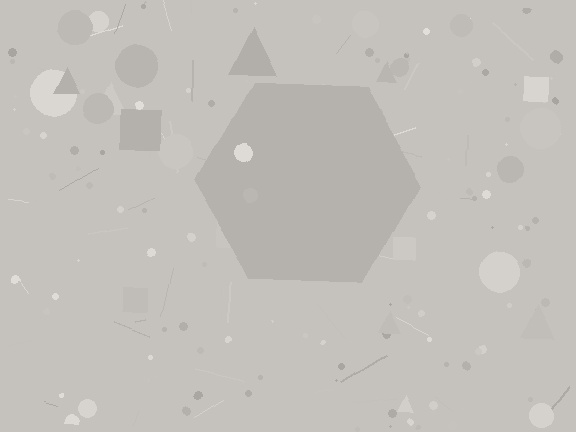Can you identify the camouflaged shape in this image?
The camouflaged shape is a hexagon.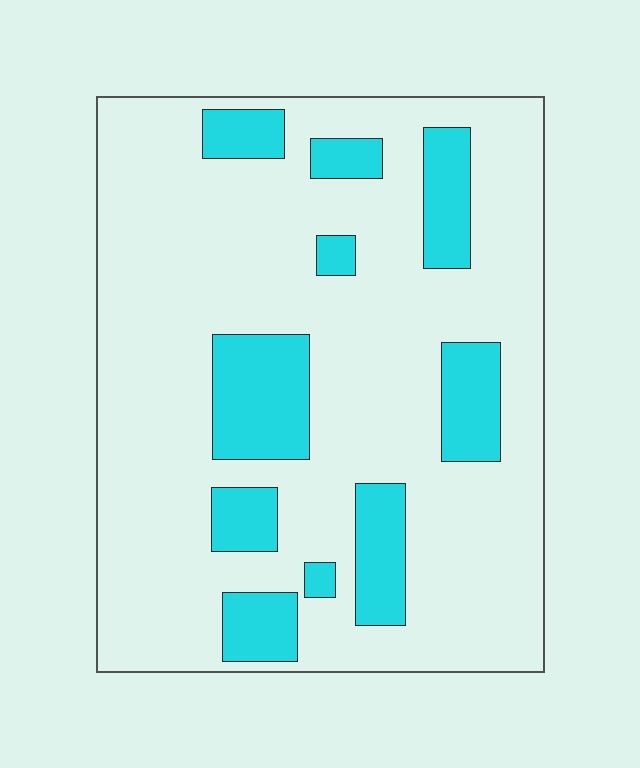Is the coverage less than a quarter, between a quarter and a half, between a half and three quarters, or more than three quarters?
Less than a quarter.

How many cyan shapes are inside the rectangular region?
10.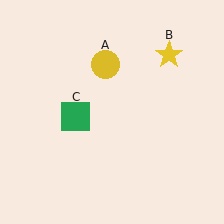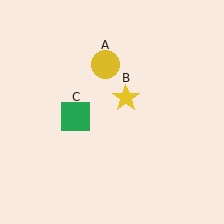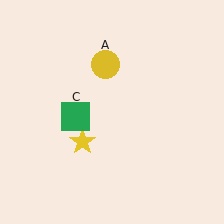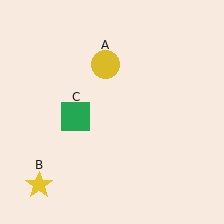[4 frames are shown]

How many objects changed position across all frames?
1 object changed position: yellow star (object B).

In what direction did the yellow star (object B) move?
The yellow star (object B) moved down and to the left.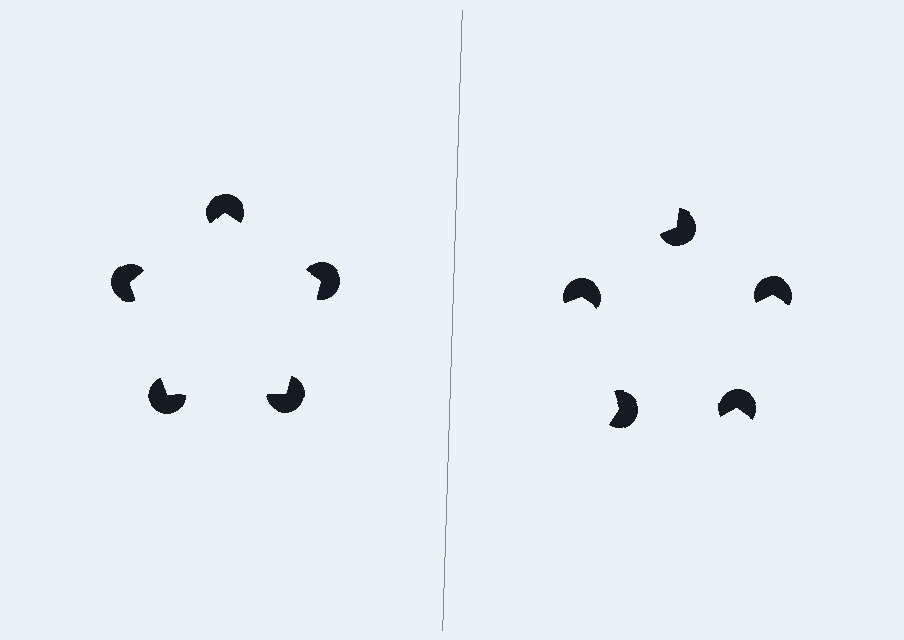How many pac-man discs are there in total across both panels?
10 — 5 on each side.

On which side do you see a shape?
An illusory pentagon appears on the left side. On the right side the wedge cuts are rotated, so no coherent shape forms.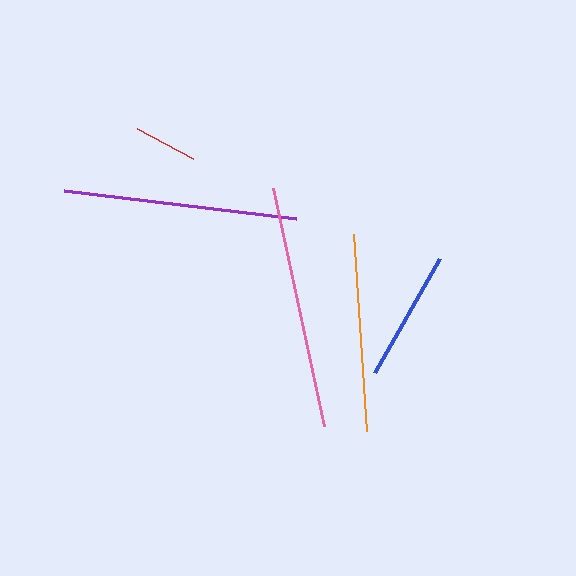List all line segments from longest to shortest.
From longest to shortest: pink, purple, orange, blue, red.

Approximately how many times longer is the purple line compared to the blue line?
The purple line is approximately 1.8 times the length of the blue line.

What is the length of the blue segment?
The blue segment is approximately 131 pixels long.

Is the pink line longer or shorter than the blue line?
The pink line is longer than the blue line.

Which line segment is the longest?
The pink line is the longest at approximately 243 pixels.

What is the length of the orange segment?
The orange segment is approximately 198 pixels long.